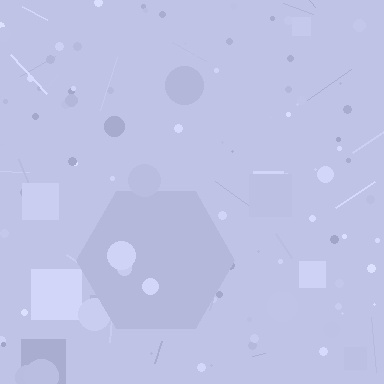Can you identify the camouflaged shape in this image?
The camouflaged shape is a hexagon.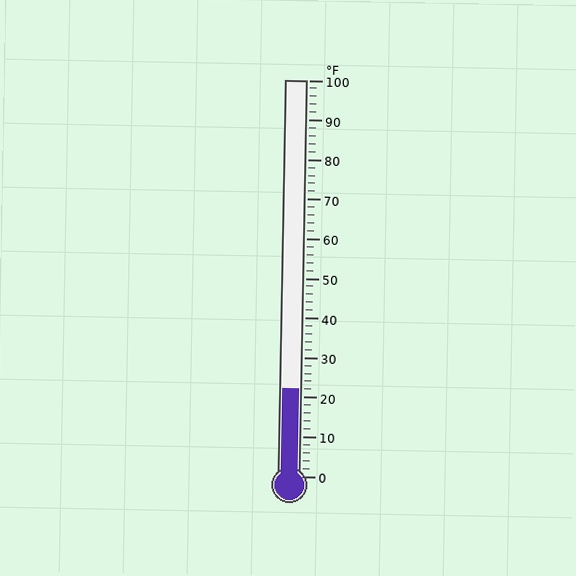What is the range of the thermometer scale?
The thermometer scale ranges from 0°F to 100°F.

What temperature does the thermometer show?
The thermometer shows approximately 22°F.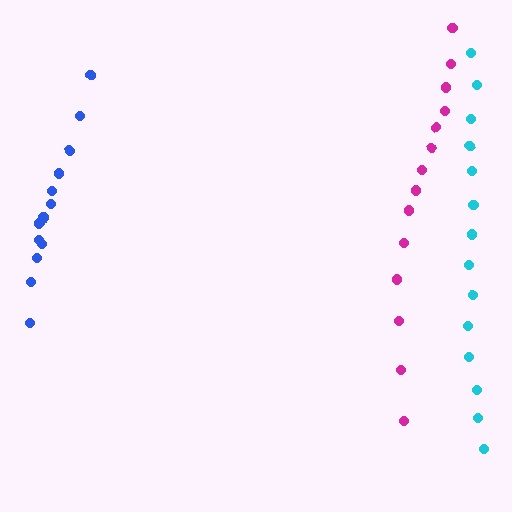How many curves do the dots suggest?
There are 3 distinct paths.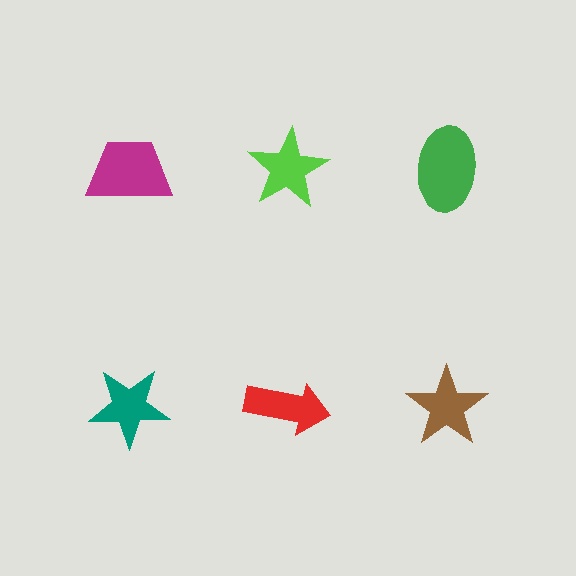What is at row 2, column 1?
A teal star.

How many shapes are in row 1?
3 shapes.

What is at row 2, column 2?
A red arrow.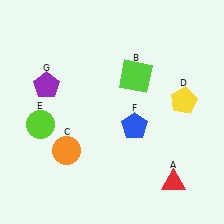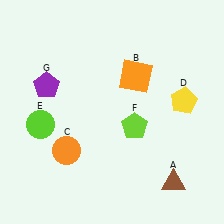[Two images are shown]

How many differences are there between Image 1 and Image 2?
There are 3 differences between the two images.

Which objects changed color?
A changed from red to brown. B changed from lime to orange. F changed from blue to lime.